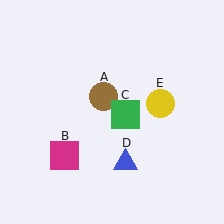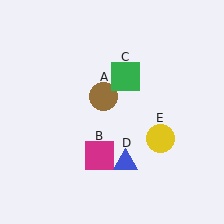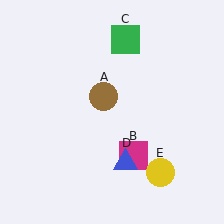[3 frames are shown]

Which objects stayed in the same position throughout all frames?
Brown circle (object A) and blue triangle (object D) remained stationary.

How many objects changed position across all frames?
3 objects changed position: magenta square (object B), green square (object C), yellow circle (object E).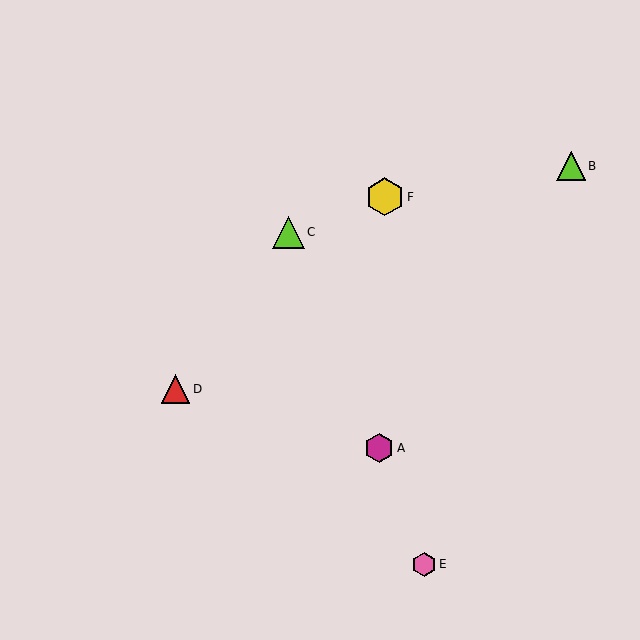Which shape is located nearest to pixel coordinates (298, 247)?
The lime triangle (labeled C) at (289, 232) is nearest to that location.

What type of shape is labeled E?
Shape E is a pink hexagon.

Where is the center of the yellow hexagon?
The center of the yellow hexagon is at (385, 197).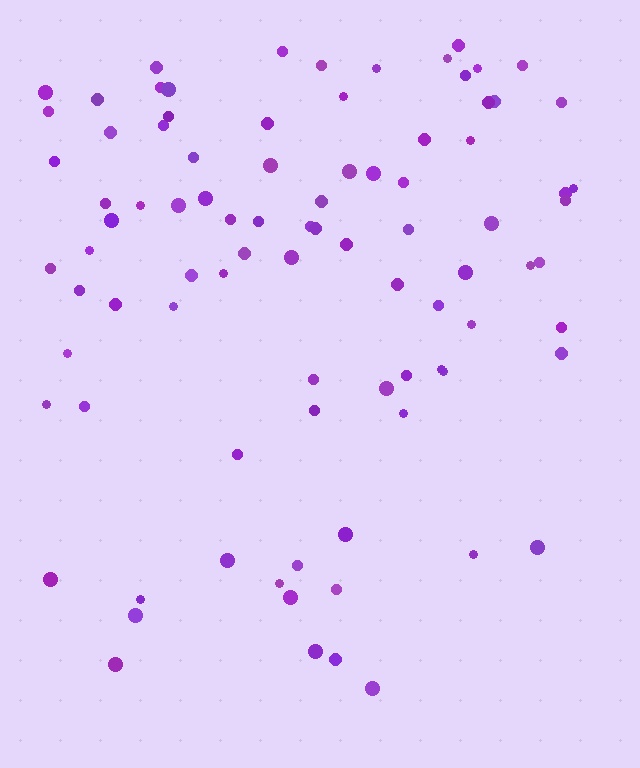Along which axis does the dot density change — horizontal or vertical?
Vertical.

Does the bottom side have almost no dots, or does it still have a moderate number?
Still a moderate number, just noticeably fewer than the top.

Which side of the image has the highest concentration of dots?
The top.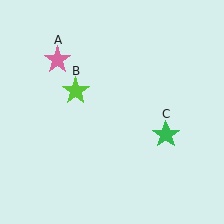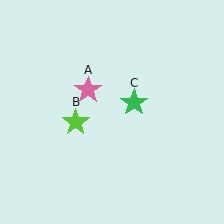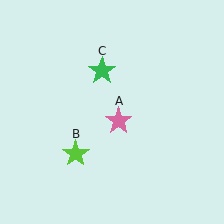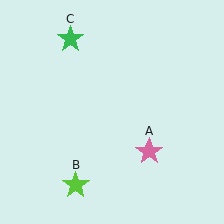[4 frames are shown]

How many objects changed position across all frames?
3 objects changed position: pink star (object A), lime star (object B), green star (object C).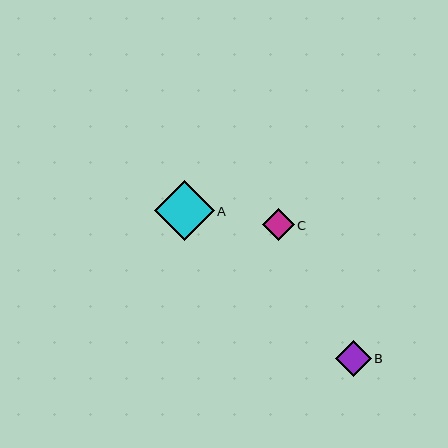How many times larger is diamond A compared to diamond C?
Diamond A is approximately 1.9 times the size of diamond C.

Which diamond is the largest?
Diamond A is the largest with a size of approximately 60 pixels.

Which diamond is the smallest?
Diamond C is the smallest with a size of approximately 32 pixels.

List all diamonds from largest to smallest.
From largest to smallest: A, B, C.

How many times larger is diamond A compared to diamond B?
Diamond A is approximately 1.7 times the size of diamond B.